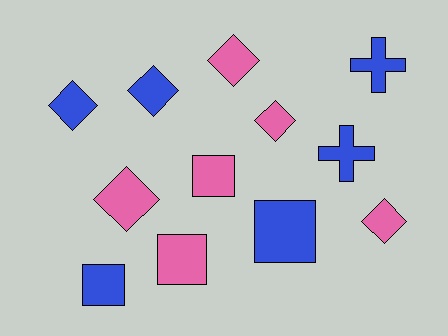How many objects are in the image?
There are 12 objects.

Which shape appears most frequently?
Diamond, with 6 objects.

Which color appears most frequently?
Blue, with 6 objects.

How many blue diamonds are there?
There are 2 blue diamonds.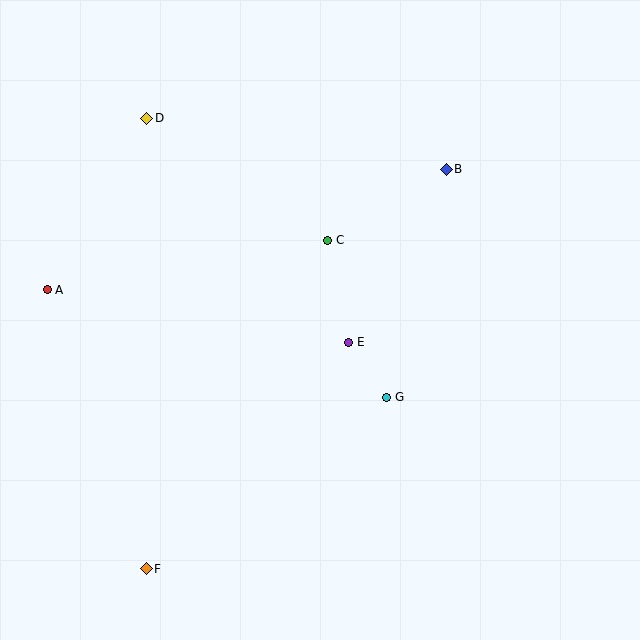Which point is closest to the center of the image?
Point E at (349, 342) is closest to the center.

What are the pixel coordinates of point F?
Point F is at (146, 569).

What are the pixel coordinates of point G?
Point G is at (387, 397).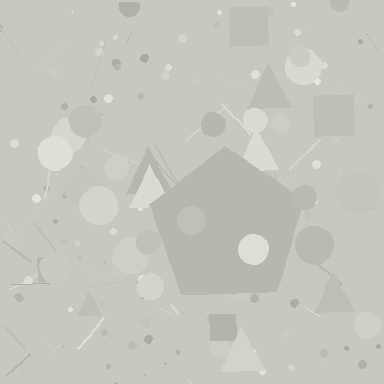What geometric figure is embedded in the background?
A pentagon is embedded in the background.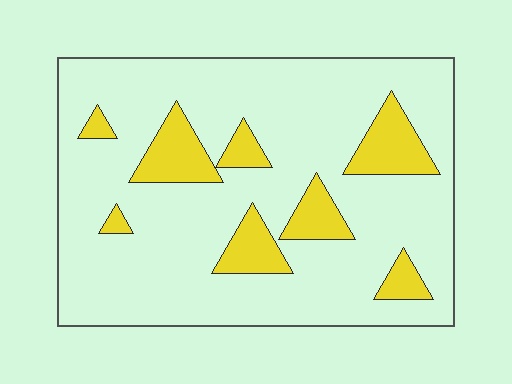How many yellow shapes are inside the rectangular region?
8.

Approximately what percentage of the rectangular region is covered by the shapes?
Approximately 15%.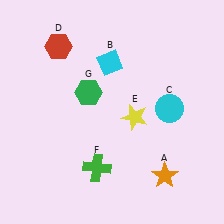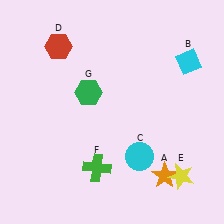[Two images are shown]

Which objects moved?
The objects that moved are: the cyan diamond (B), the cyan circle (C), the yellow star (E).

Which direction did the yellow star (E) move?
The yellow star (E) moved down.